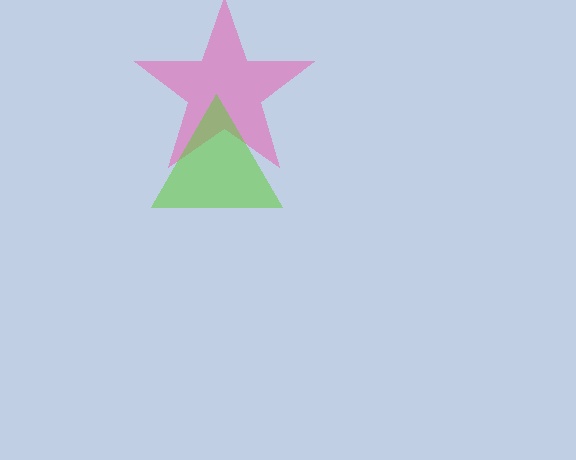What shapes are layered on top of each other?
The layered shapes are: a pink star, a lime triangle.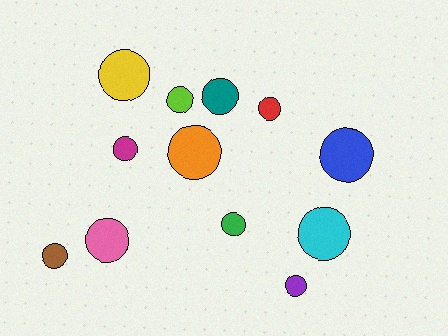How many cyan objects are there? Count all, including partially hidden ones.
There is 1 cyan object.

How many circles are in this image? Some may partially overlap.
There are 12 circles.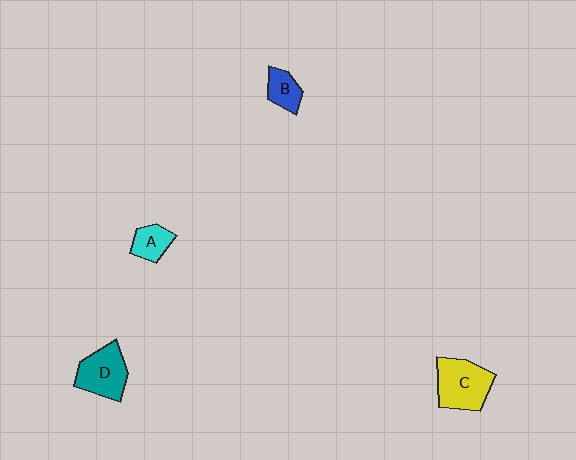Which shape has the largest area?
Shape C (yellow).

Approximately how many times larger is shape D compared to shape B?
Approximately 1.8 times.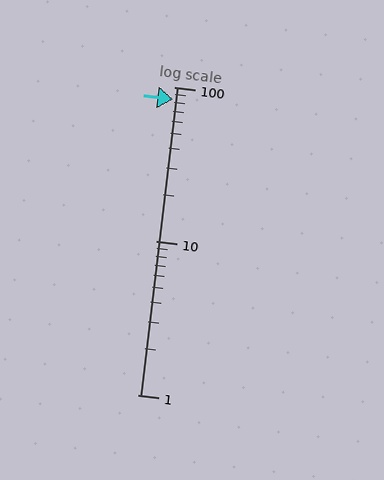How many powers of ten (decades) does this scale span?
The scale spans 2 decades, from 1 to 100.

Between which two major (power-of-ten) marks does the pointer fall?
The pointer is between 10 and 100.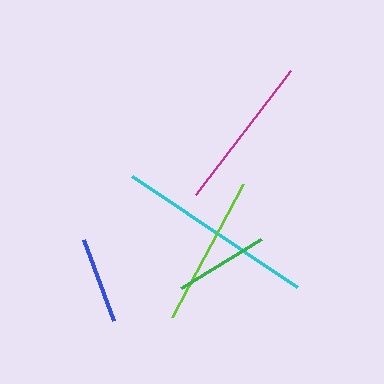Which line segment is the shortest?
The blue line is the shortest at approximately 86 pixels.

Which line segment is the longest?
The cyan line is the longest at approximately 200 pixels.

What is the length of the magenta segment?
The magenta segment is approximately 156 pixels long.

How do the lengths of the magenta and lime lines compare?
The magenta and lime lines are approximately the same length.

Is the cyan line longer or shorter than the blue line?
The cyan line is longer than the blue line.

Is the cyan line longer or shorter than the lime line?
The cyan line is longer than the lime line.